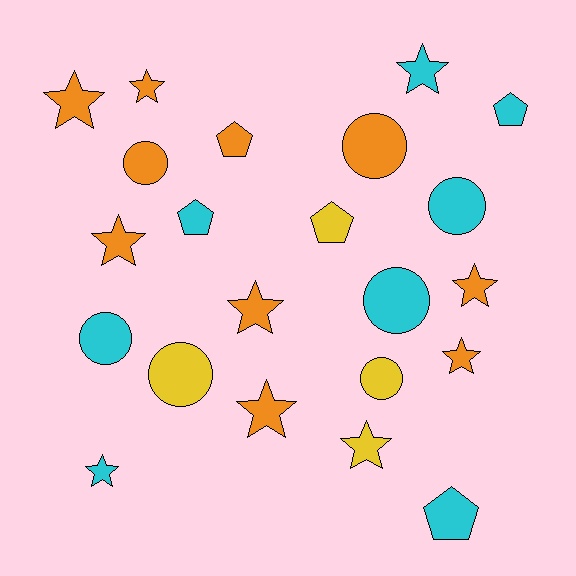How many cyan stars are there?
There are 2 cyan stars.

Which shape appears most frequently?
Star, with 10 objects.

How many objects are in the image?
There are 22 objects.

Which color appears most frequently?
Orange, with 10 objects.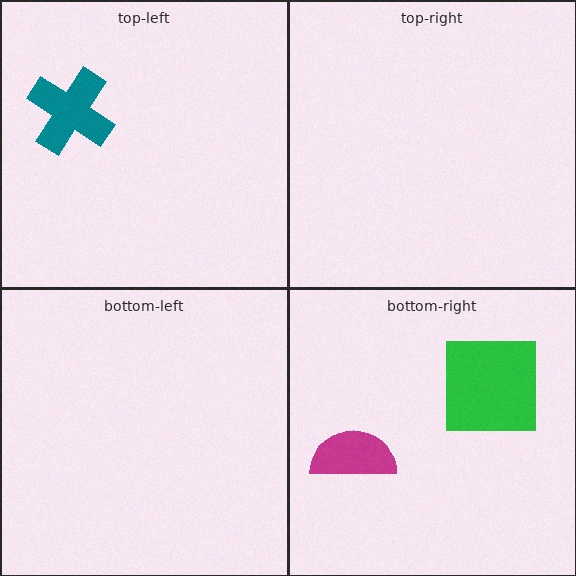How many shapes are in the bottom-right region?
2.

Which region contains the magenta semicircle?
The bottom-right region.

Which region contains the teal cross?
The top-left region.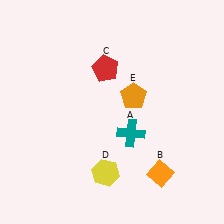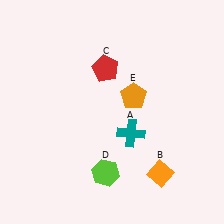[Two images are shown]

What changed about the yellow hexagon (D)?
In Image 1, D is yellow. In Image 2, it changed to lime.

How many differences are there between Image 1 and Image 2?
There is 1 difference between the two images.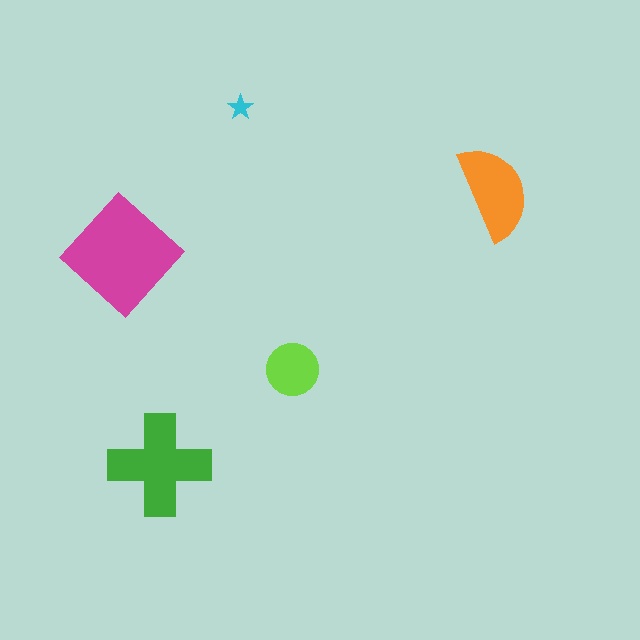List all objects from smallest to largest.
The cyan star, the lime circle, the orange semicircle, the green cross, the magenta diamond.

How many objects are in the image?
There are 5 objects in the image.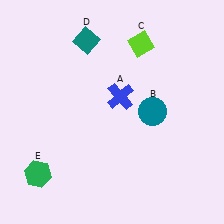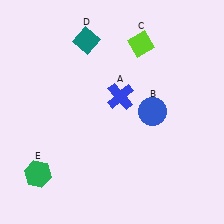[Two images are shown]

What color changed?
The circle (B) changed from teal in Image 1 to blue in Image 2.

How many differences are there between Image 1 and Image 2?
There is 1 difference between the two images.